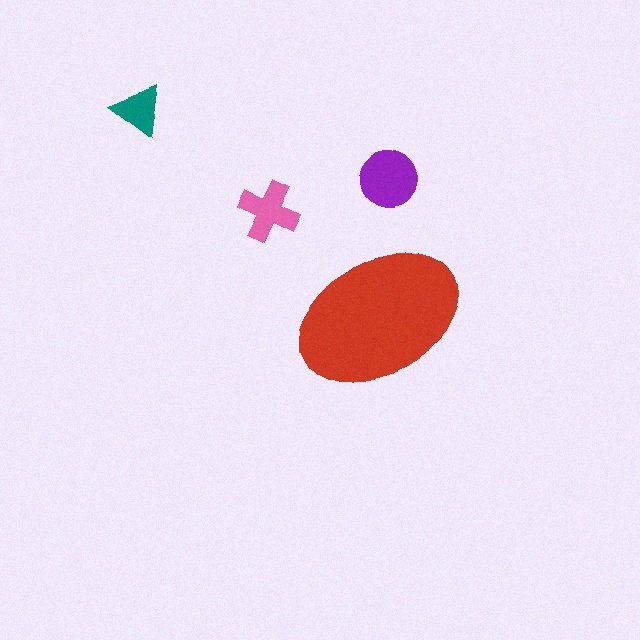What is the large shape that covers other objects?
A red ellipse.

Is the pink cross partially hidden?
No, the pink cross is fully visible.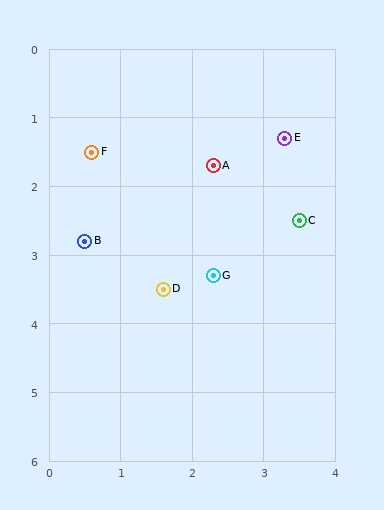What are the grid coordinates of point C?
Point C is at approximately (3.5, 2.5).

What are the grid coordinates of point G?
Point G is at approximately (2.3, 3.3).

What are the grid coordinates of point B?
Point B is at approximately (0.5, 2.8).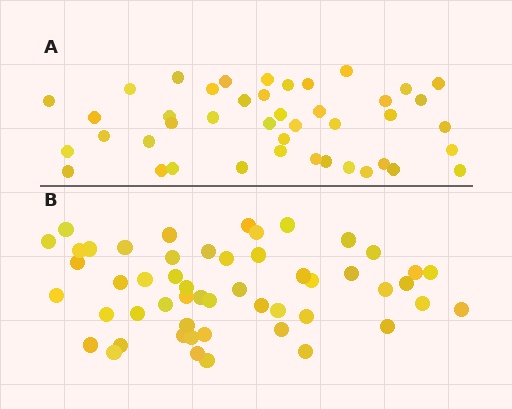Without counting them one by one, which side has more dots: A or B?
Region B (the bottom region) has more dots.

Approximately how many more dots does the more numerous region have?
Region B has roughly 8 or so more dots than region A.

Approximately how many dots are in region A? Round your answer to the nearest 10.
About 40 dots. (The exact count is 43, which rounds to 40.)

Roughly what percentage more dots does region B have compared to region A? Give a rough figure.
About 20% more.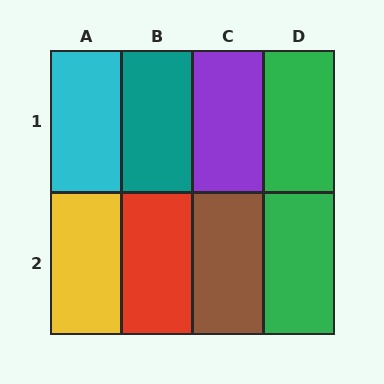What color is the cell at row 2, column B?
Red.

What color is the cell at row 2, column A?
Yellow.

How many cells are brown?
1 cell is brown.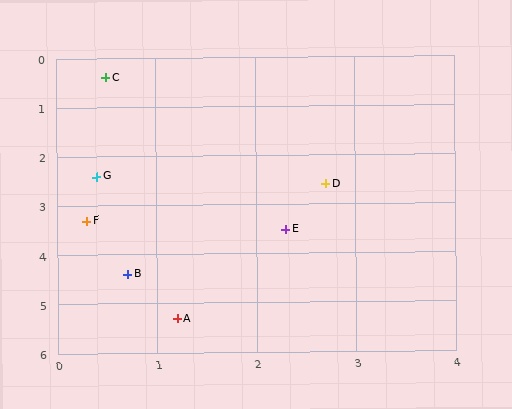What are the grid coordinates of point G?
Point G is at approximately (0.4, 2.4).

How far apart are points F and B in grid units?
Points F and B are about 1.2 grid units apart.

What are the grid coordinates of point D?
Point D is at approximately (2.7, 2.6).